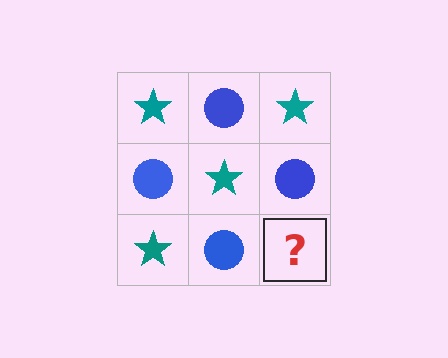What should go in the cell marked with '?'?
The missing cell should contain a teal star.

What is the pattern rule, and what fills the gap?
The rule is that it alternates teal star and blue circle in a checkerboard pattern. The gap should be filled with a teal star.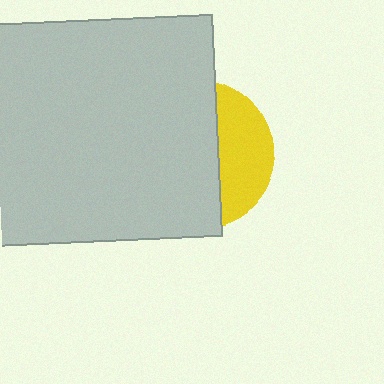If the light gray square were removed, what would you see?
You would see the complete yellow circle.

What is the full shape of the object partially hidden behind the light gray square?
The partially hidden object is a yellow circle.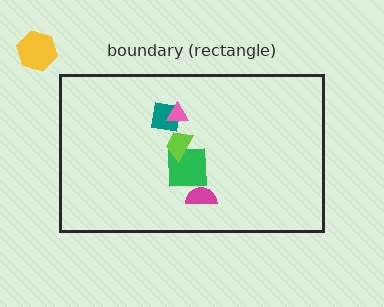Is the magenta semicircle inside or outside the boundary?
Inside.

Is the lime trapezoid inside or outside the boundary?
Inside.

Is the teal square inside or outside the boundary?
Inside.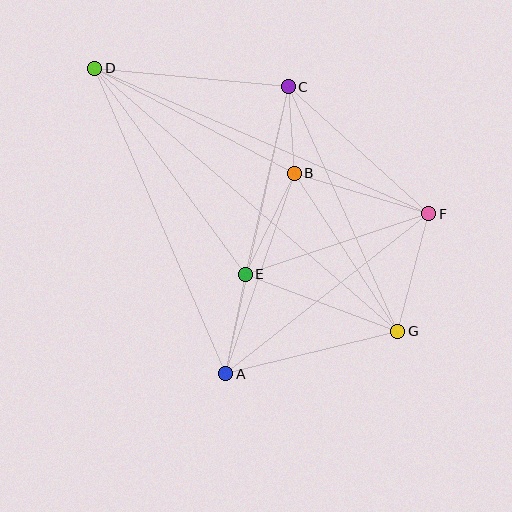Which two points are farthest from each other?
Points D and G are farthest from each other.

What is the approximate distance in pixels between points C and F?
The distance between C and F is approximately 189 pixels.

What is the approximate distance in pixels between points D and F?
The distance between D and F is approximately 364 pixels.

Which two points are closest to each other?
Points B and C are closest to each other.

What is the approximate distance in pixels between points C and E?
The distance between C and E is approximately 192 pixels.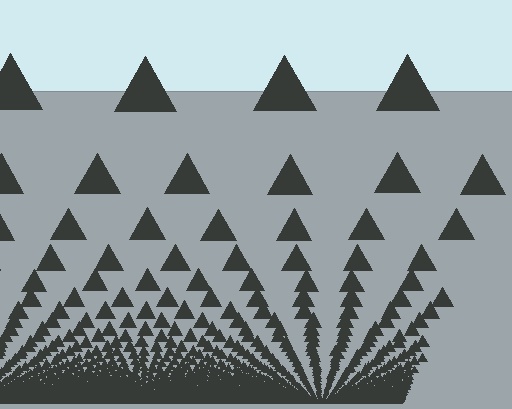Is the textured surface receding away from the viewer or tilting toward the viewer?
The surface appears to tilt toward the viewer. Texture elements get larger and sparser toward the top.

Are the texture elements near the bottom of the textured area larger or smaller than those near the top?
Smaller. The gradient is inverted — elements near the bottom are smaller and denser.